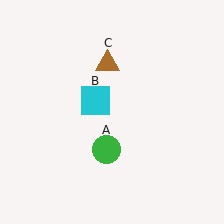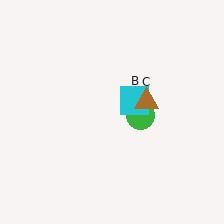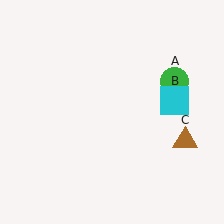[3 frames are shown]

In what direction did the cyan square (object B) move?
The cyan square (object B) moved right.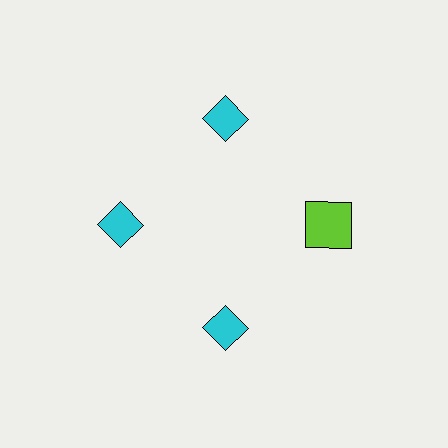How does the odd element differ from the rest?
It differs in both color (lime instead of cyan) and shape (square instead of diamond).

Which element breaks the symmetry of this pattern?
The lime square at roughly the 3 o'clock position breaks the symmetry. All other shapes are cyan diamonds.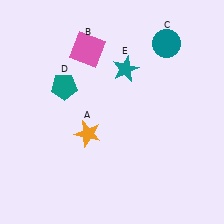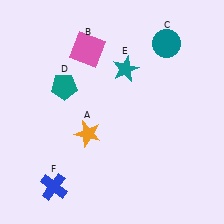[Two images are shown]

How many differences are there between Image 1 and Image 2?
There is 1 difference between the two images.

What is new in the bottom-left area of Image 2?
A blue cross (F) was added in the bottom-left area of Image 2.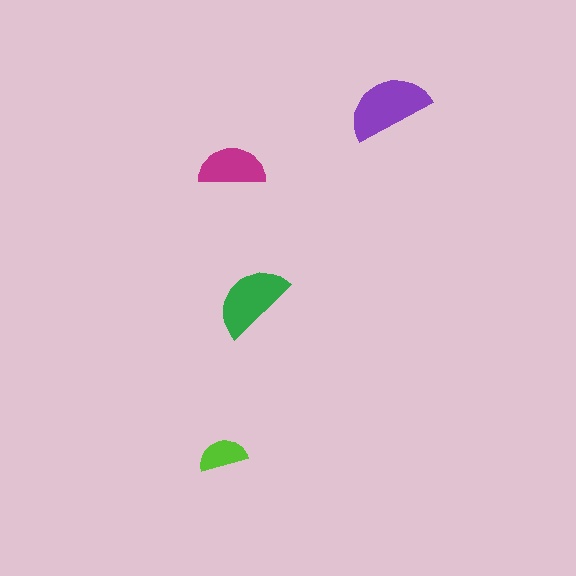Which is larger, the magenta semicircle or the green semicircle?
The green one.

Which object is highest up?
The purple semicircle is topmost.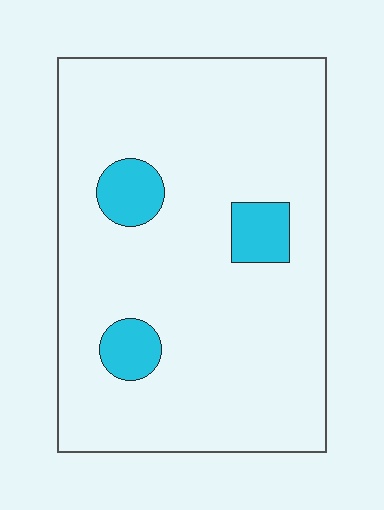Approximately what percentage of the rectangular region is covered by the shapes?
Approximately 10%.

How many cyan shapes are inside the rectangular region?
3.